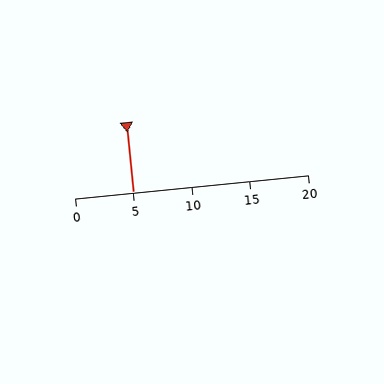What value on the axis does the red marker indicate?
The marker indicates approximately 5.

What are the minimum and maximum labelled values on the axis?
The axis runs from 0 to 20.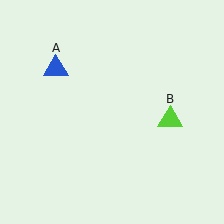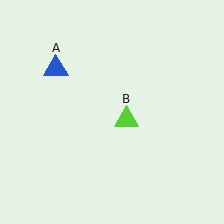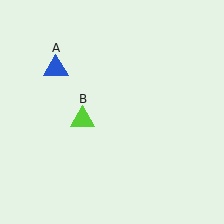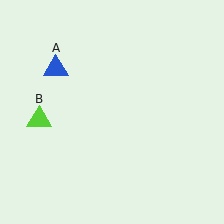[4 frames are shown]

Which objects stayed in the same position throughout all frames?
Blue triangle (object A) remained stationary.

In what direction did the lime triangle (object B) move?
The lime triangle (object B) moved left.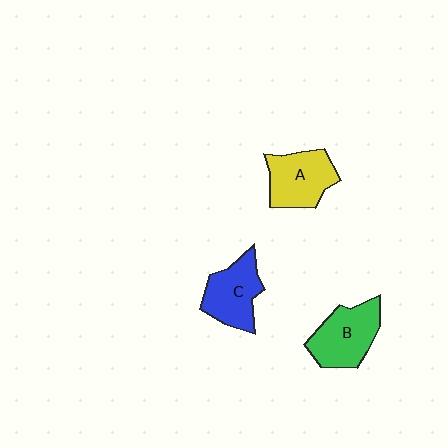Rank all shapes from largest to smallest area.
From largest to smallest: B (green), A (yellow), C (blue).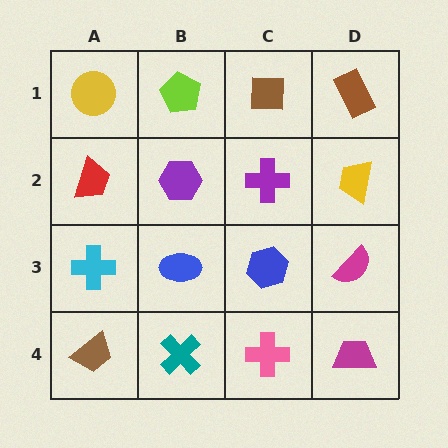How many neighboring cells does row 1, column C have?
3.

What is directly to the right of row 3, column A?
A blue ellipse.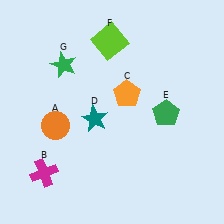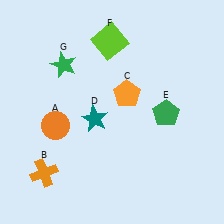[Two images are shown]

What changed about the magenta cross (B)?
In Image 1, B is magenta. In Image 2, it changed to orange.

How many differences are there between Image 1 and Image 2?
There is 1 difference between the two images.